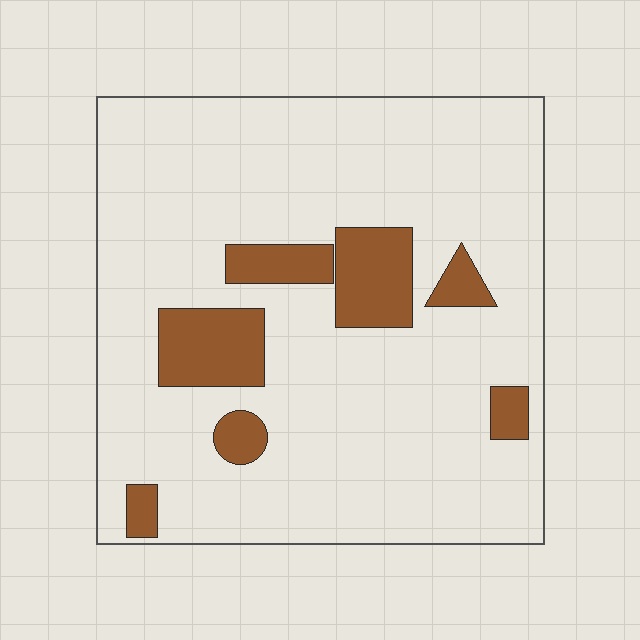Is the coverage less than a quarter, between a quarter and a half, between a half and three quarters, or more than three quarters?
Less than a quarter.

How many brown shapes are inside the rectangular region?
7.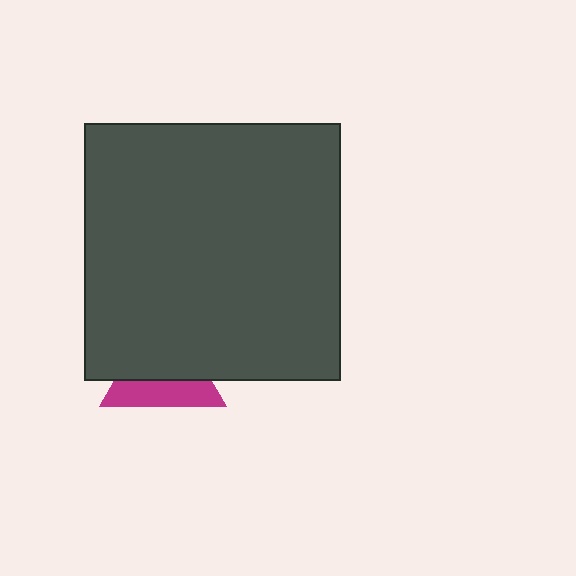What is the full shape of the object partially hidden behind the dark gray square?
The partially hidden object is a magenta triangle.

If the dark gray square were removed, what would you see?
You would see the complete magenta triangle.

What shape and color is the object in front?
The object in front is a dark gray square.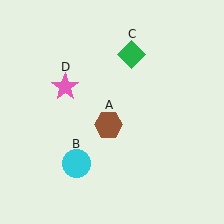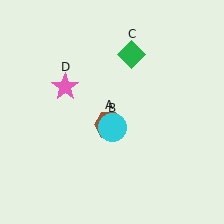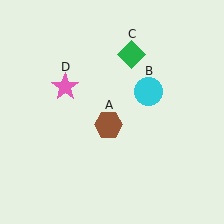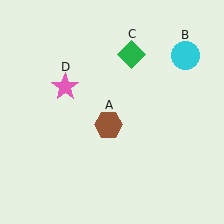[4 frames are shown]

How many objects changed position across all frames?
1 object changed position: cyan circle (object B).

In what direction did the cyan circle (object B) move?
The cyan circle (object B) moved up and to the right.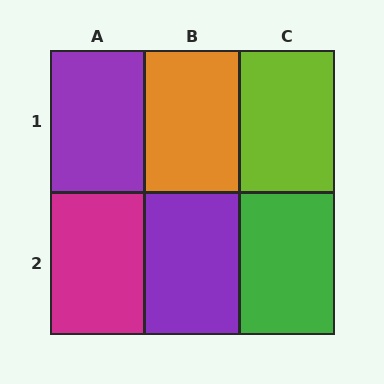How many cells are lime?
1 cell is lime.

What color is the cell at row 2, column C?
Green.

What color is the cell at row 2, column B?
Purple.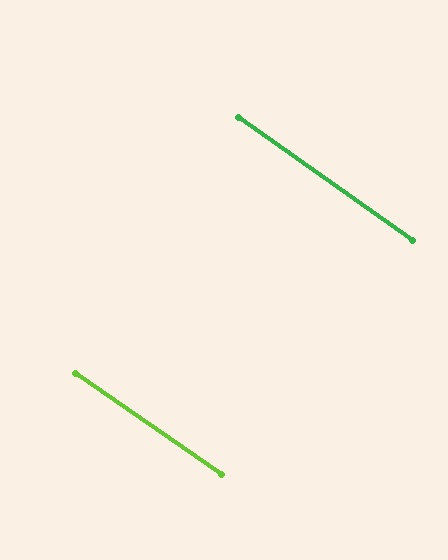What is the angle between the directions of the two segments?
Approximately 1 degree.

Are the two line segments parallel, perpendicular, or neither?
Parallel — their directions differ by only 0.6°.